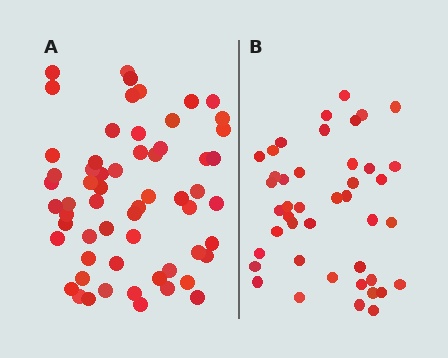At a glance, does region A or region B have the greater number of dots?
Region A (the left region) has more dots.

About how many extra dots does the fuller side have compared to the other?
Region A has approximately 15 more dots than region B.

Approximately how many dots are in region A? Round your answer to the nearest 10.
About 60 dots.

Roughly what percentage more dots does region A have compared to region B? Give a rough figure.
About 40% more.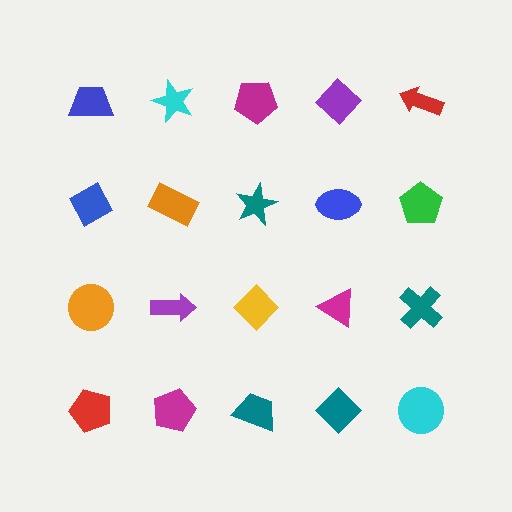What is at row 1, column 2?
A cyan star.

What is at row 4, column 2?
A magenta pentagon.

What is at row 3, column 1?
An orange circle.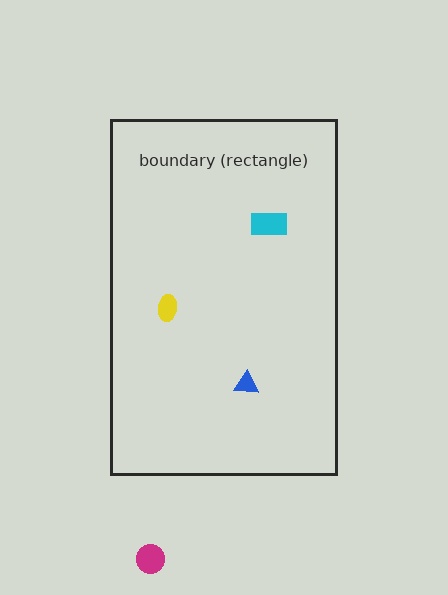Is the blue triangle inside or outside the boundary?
Inside.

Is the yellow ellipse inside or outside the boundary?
Inside.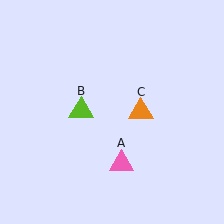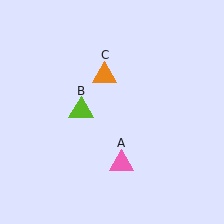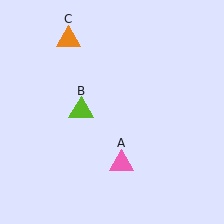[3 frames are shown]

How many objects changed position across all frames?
1 object changed position: orange triangle (object C).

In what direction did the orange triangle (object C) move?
The orange triangle (object C) moved up and to the left.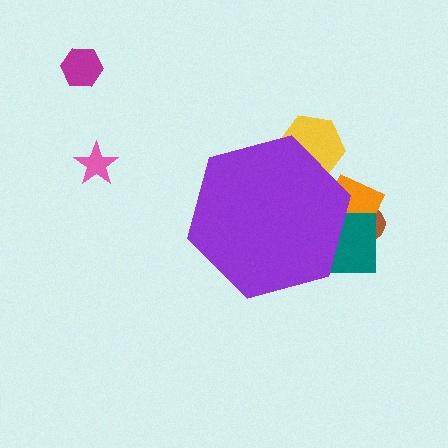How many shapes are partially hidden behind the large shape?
4 shapes are partially hidden.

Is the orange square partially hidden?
Yes, the orange square is partially hidden behind the purple hexagon.